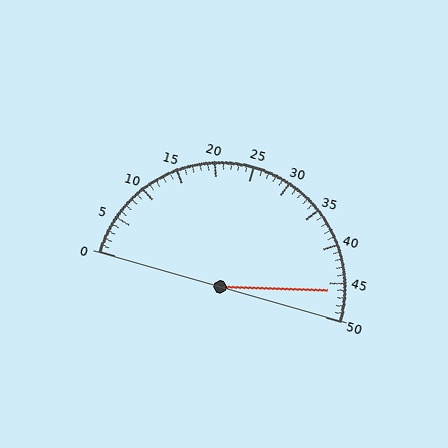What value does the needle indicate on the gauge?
The needle indicates approximately 46.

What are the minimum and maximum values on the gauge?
The gauge ranges from 0 to 50.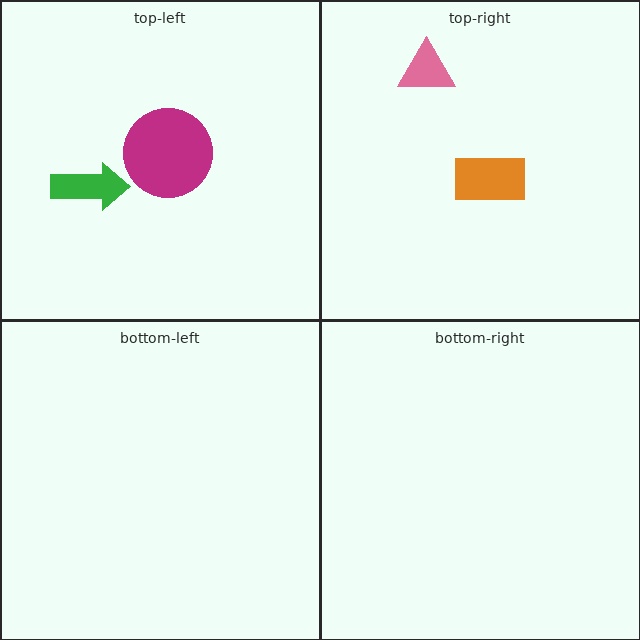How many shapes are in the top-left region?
2.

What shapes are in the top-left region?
The magenta circle, the green arrow.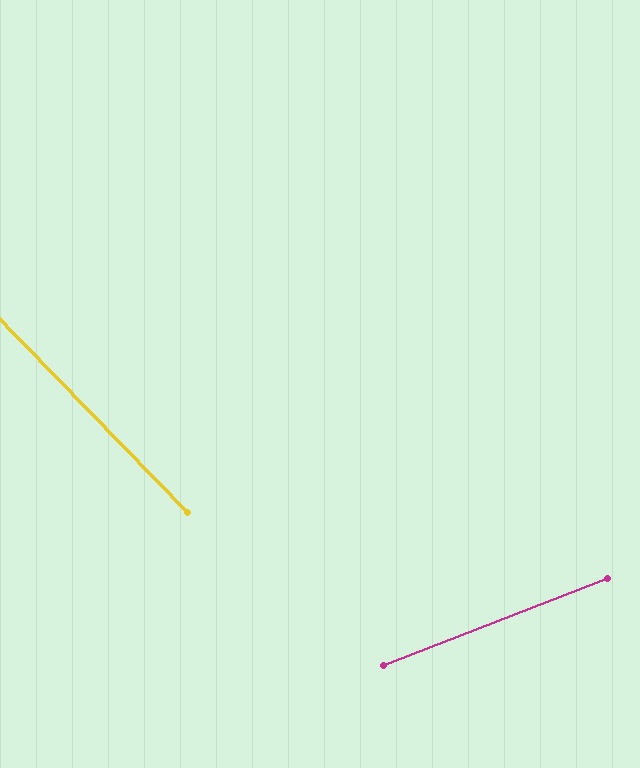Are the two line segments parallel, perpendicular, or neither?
Neither parallel nor perpendicular — they differ by about 67°.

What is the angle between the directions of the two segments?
Approximately 67 degrees.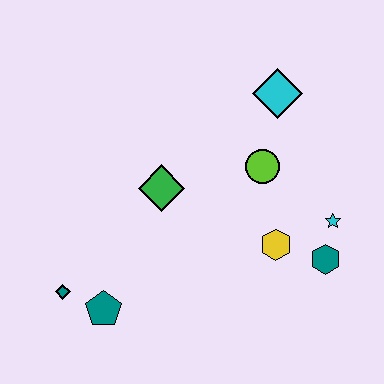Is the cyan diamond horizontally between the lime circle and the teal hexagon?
Yes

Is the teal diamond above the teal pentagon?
Yes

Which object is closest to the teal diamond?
The teal pentagon is closest to the teal diamond.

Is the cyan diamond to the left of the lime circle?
No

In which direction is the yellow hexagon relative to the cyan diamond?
The yellow hexagon is below the cyan diamond.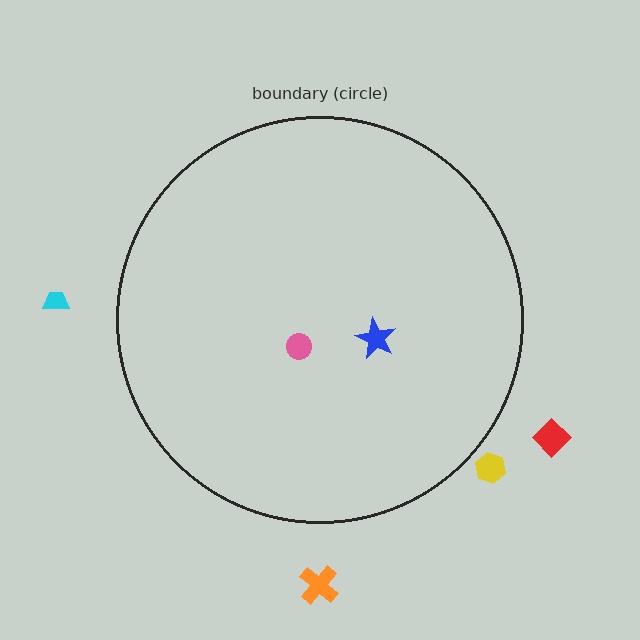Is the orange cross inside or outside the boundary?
Outside.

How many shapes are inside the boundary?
2 inside, 4 outside.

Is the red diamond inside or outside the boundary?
Outside.